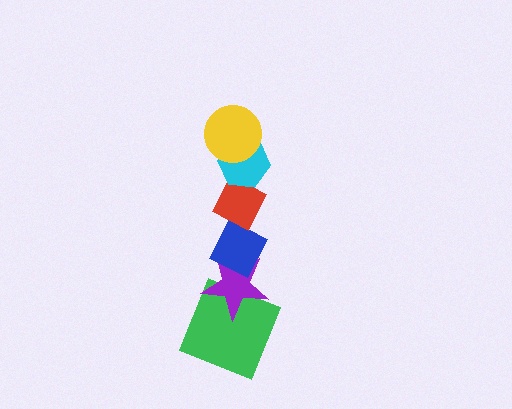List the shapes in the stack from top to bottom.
From top to bottom: the yellow circle, the cyan hexagon, the red diamond, the blue diamond, the purple star, the green square.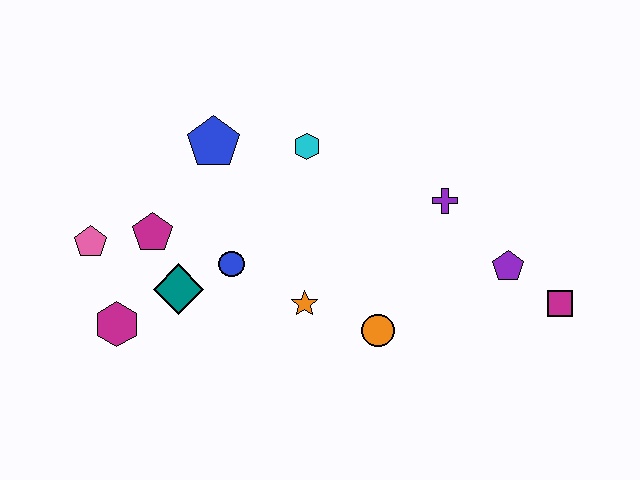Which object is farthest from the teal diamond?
The magenta square is farthest from the teal diamond.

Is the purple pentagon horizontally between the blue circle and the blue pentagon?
No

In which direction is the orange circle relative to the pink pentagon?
The orange circle is to the right of the pink pentagon.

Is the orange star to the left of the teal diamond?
No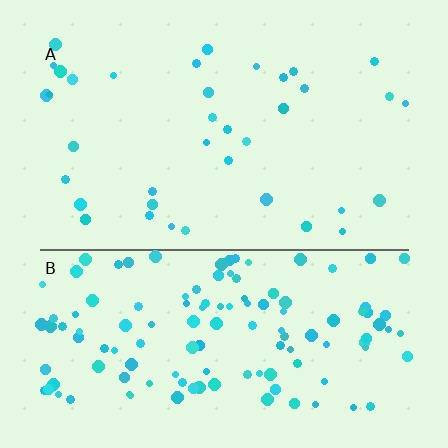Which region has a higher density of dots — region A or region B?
B (the bottom).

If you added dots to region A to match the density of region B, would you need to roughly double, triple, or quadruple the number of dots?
Approximately quadruple.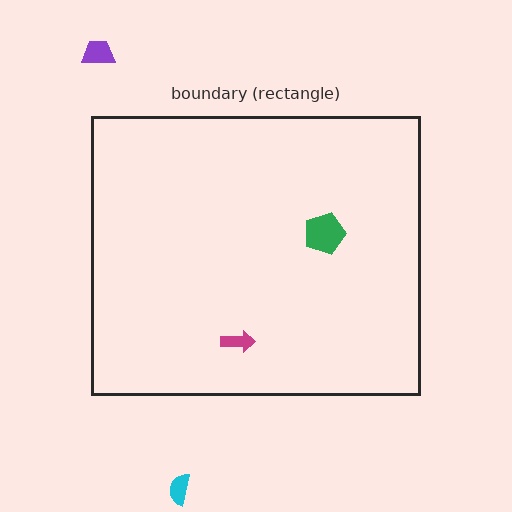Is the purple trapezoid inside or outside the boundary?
Outside.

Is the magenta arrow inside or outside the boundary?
Inside.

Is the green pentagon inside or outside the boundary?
Inside.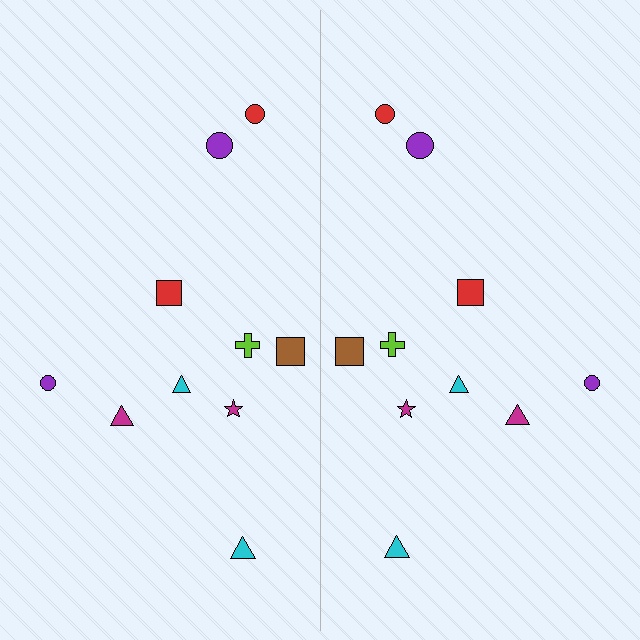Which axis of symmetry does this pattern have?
The pattern has a vertical axis of symmetry running through the center of the image.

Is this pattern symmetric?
Yes, this pattern has bilateral (reflection) symmetry.